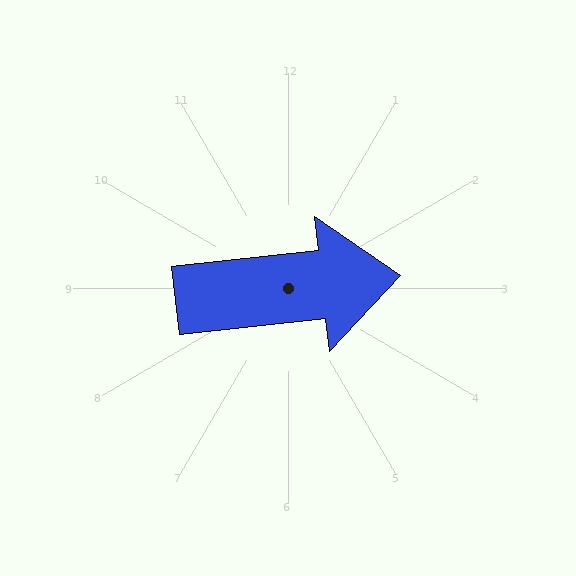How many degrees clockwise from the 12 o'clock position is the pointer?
Approximately 84 degrees.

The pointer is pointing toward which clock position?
Roughly 3 o'clock.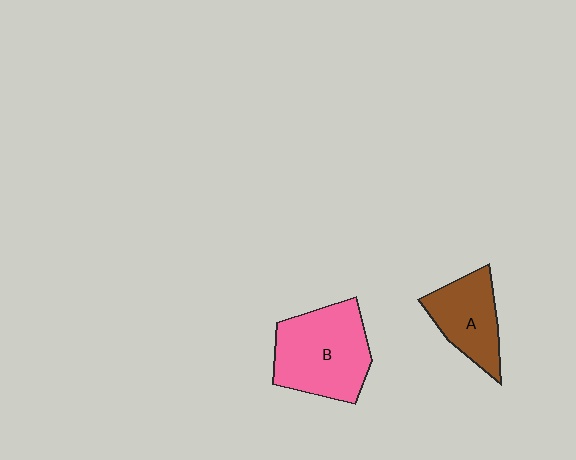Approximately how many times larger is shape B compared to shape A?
Approximately 1.5 times.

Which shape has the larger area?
Shape B (pink).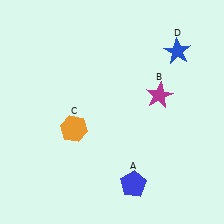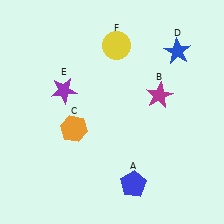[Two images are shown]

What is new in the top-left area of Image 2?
A purple star (E) was added in the top-left area of Image 2.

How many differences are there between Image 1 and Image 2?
There are 2 differences between the two images.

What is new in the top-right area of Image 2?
A yellow circle (F) was added in the top-right area of Image 2.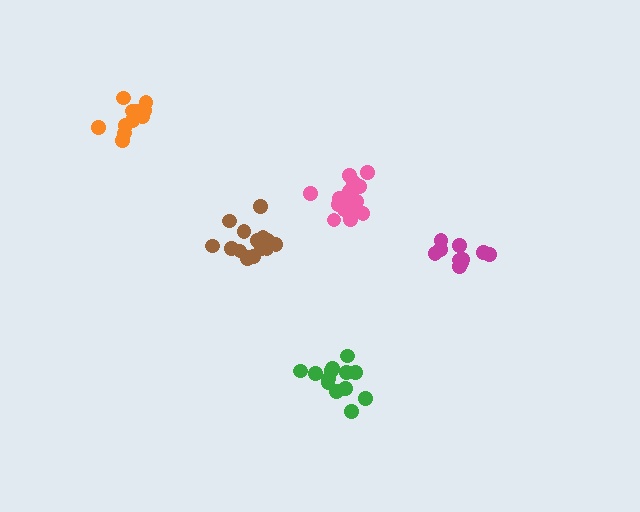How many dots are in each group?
Group 1: 11 dots, Group 2: 10 dots, Group 3: 16 dots, Group 4: 13 dots, Group 5: 15 dots (65 total).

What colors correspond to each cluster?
The clusters are colored: orange, magenta, brown, green, pink.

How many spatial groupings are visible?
There are 5 spatial groupings.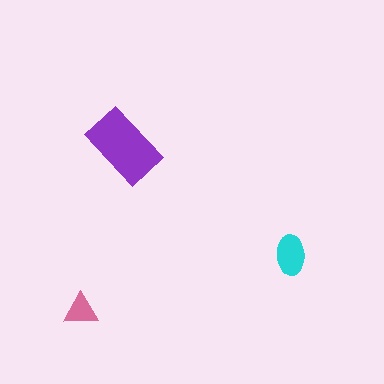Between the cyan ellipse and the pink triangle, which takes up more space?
The cyan ellipse.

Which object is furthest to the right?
The cyan ellipse is rightmost.